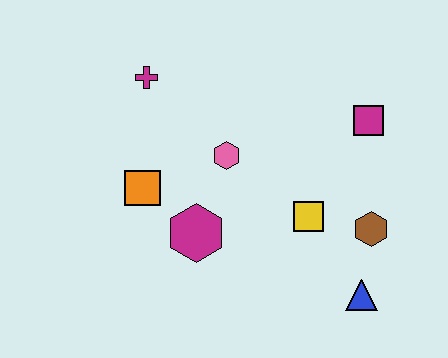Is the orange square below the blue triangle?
No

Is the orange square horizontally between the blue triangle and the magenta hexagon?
No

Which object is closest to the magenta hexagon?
The orange square is closest to the magenta hexagon.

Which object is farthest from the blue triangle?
The magenta cross is farthest from the blue triangle.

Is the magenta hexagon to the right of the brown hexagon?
No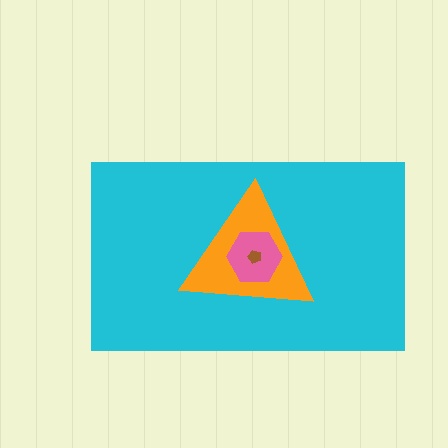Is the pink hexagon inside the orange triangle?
Yes.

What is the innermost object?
The brown pentagon.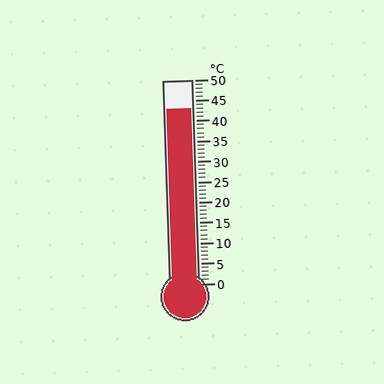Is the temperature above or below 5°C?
The temperature is above 5°C.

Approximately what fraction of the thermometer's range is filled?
The thermometer is filled to approximately 85% of its range.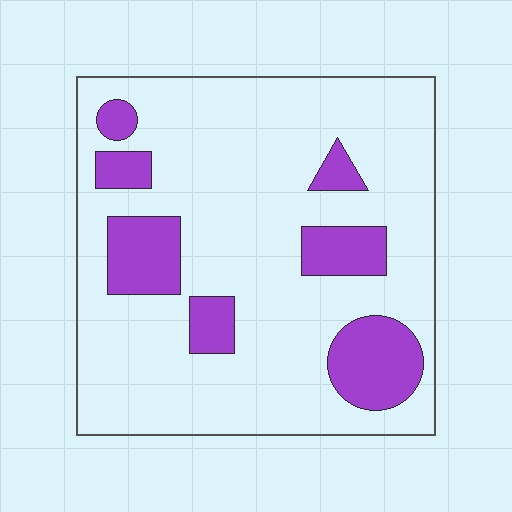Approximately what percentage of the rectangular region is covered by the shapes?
Approximately 20%.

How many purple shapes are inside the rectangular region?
7.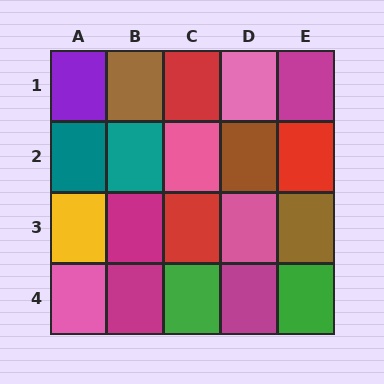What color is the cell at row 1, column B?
Brown.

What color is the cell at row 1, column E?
Magenta.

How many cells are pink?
4 cells are pink.